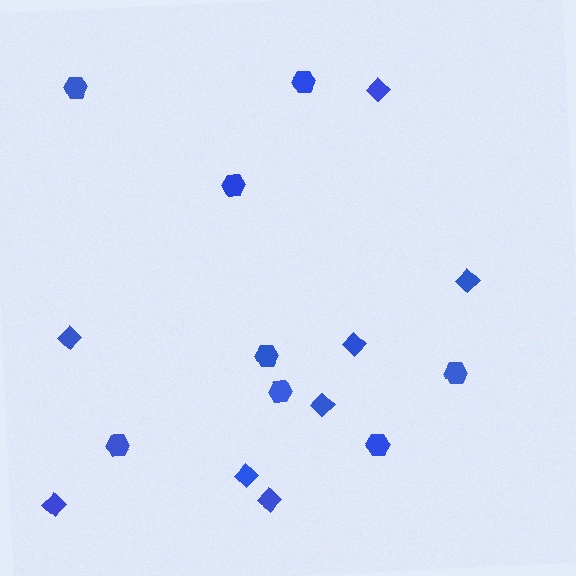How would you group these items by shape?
There are 2 groups: one group of hexagons (8) and one group of diamonds (8).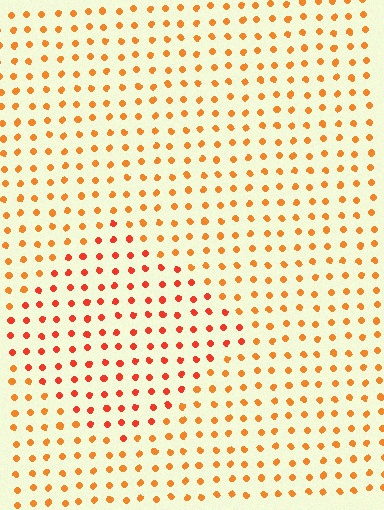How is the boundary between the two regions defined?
The boundary is defined purely by a slight shift in hue (about 23 degrees). Spacing, size, and orientation are identical on both sides.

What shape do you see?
I see a diamond.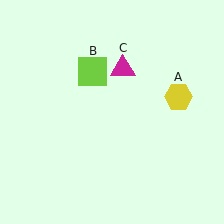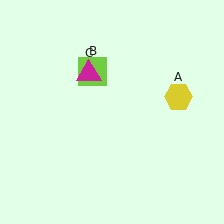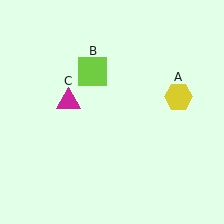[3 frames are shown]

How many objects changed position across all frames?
1 object changed position: magenta triangle (object C).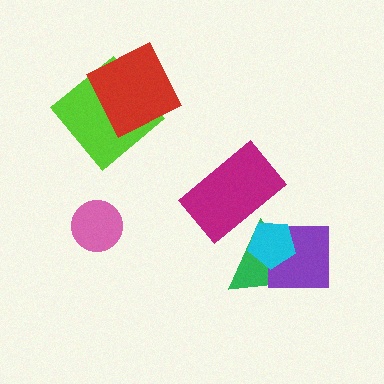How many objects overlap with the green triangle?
3 objects overlap with the green triangle.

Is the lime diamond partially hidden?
Yes, it is partially covered by another shape.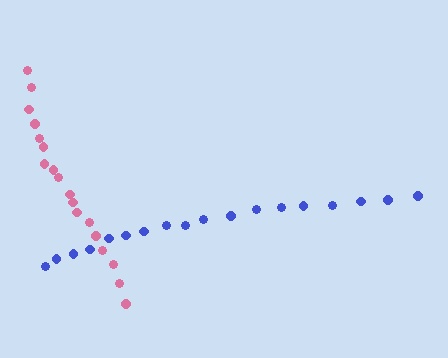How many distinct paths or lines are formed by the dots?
There are 2 distinct paths.